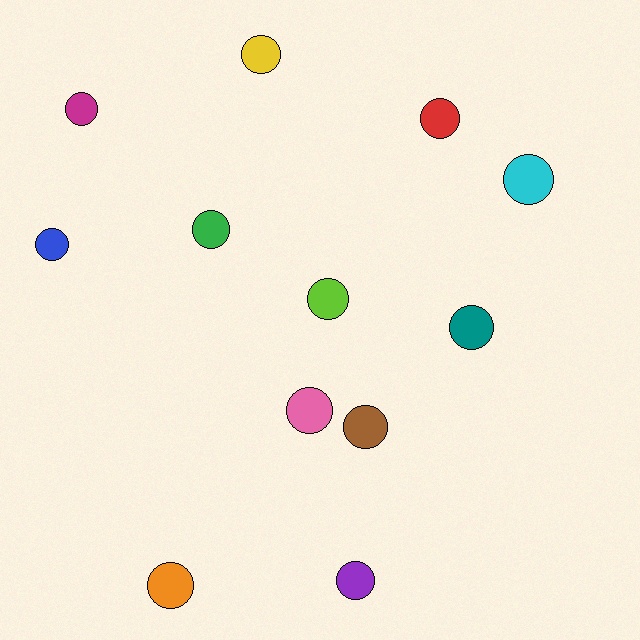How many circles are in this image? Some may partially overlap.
There are 12 circles.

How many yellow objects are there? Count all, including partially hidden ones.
There is 1 yellow object.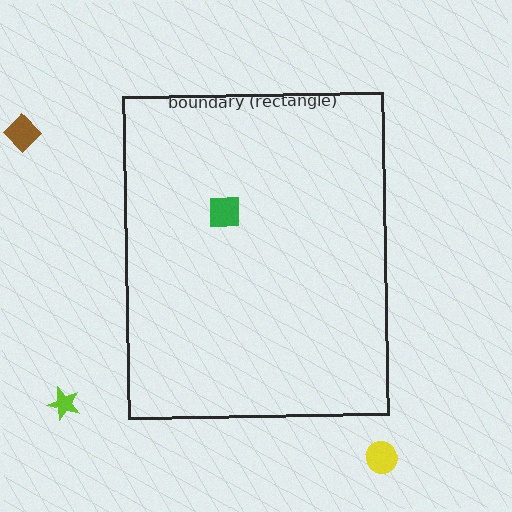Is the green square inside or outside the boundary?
Inside.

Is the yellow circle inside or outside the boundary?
Outside.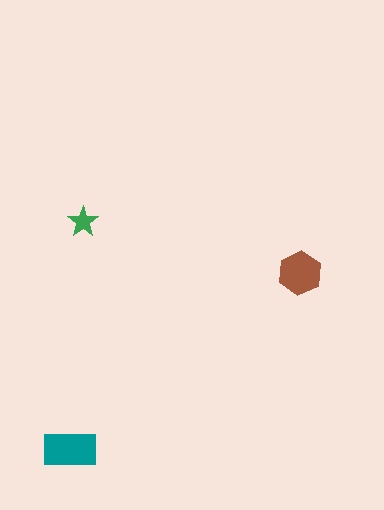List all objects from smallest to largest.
The green star, the brown hexagon, the teal rectangle.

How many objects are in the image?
There are 3 objects in the image.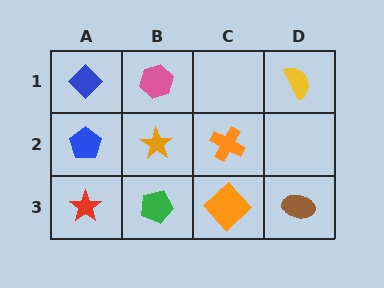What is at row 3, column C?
An orange diamond.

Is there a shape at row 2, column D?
No, that cell is empty.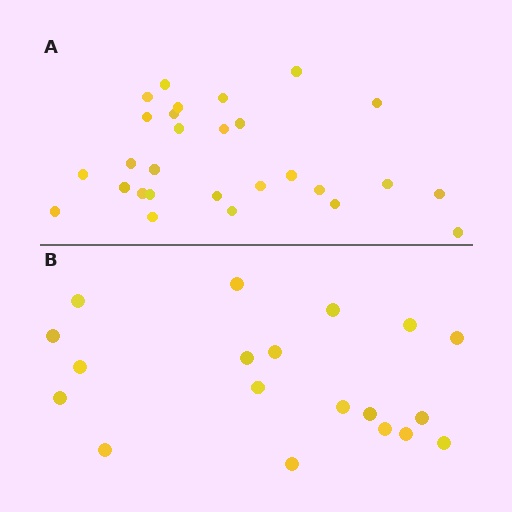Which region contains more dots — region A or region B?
Region A (the top region) has more dots.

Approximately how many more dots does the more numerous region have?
Region A has roughly 8 or so more dots than region B.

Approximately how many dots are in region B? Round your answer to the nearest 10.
About 20 dots. (The exact count is 19, which rounds to 20.)